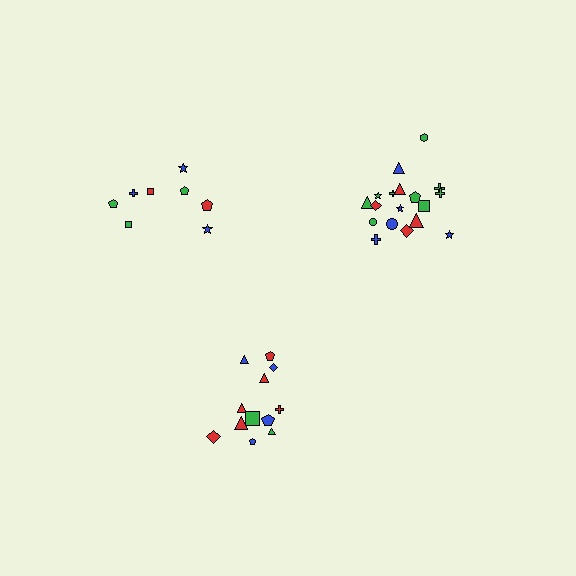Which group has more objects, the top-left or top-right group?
The top-right group.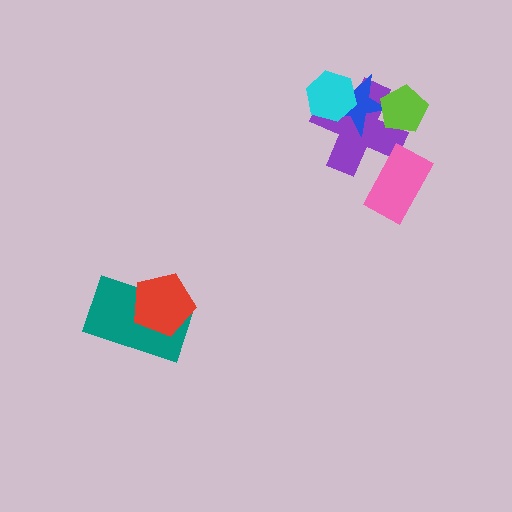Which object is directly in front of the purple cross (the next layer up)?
The blue star is directly in front of the purple cross.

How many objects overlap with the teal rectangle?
1 object overlaps with the teal rectangle.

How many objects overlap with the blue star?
3 objects overlap with the blue star.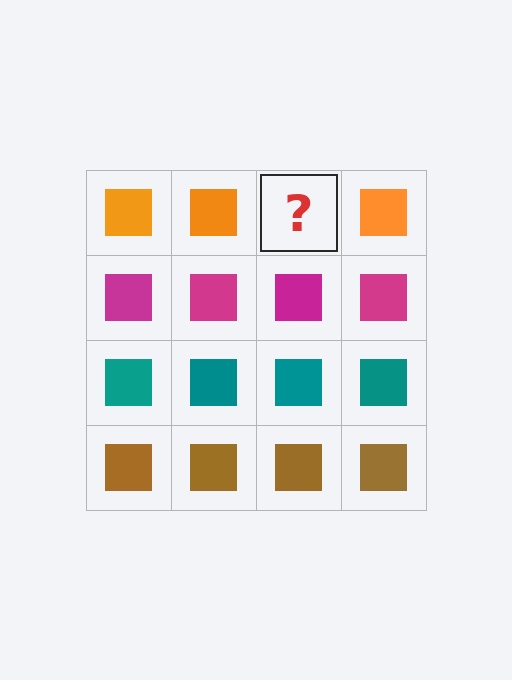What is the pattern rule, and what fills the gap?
The rule is that each row has a consistent color. The gap should be filled with an orange square.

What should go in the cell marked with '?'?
The missing cell should contain an orange square.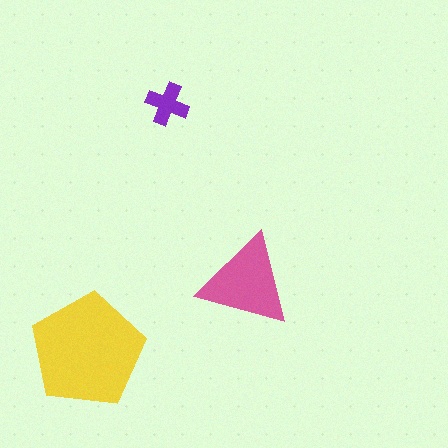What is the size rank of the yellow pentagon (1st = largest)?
1st.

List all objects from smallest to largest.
The purple cross, the pink triangle, the yellow pentagon.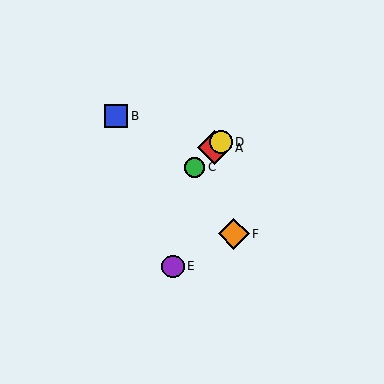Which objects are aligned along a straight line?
Objects A, C, D are aligned along a straight line.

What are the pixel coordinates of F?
Object F is at (234, 234).